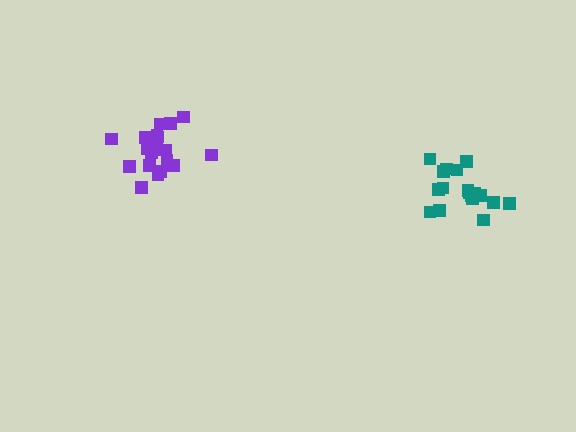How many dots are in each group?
Group 1: 19 dots, Group 2: 18 dots (37 total).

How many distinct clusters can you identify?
There are 2 distinct clusters.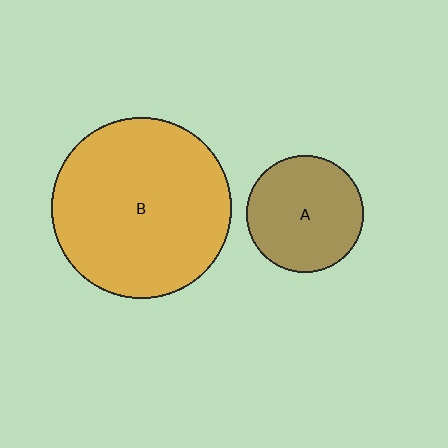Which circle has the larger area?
Circle B (orange).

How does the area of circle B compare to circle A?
Approximately 2.4 times.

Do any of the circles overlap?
No, none of the circles overlap.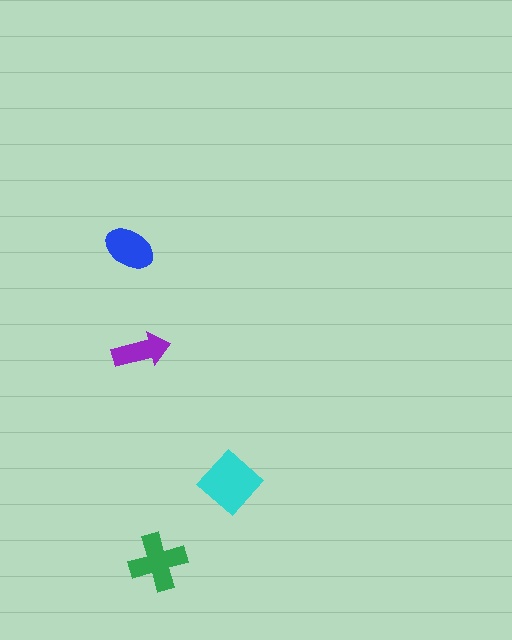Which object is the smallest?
The purple arrow.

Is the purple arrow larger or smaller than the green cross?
Smaller.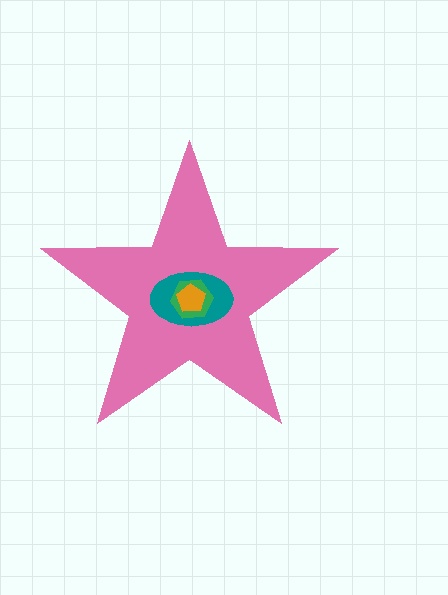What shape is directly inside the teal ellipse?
The green hexagon.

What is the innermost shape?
The orange pentagon.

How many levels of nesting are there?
4.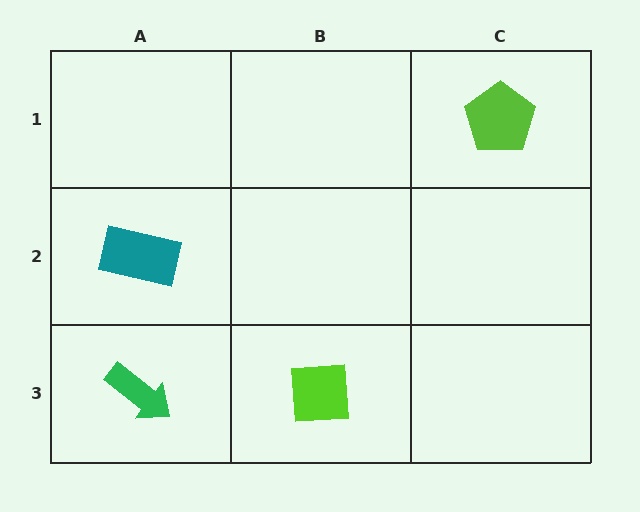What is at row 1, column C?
A lime pentagon.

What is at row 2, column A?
A teal rectangle.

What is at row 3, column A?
A green arrow.